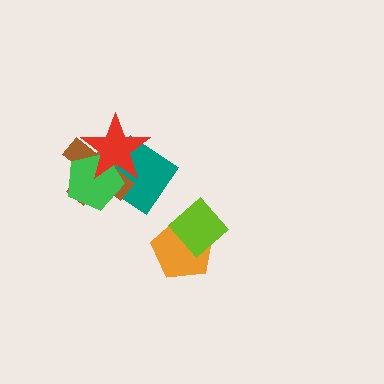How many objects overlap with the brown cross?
3 objects overlap with the brown cross.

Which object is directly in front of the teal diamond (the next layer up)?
The brown cross is directly in front of the teal diamond.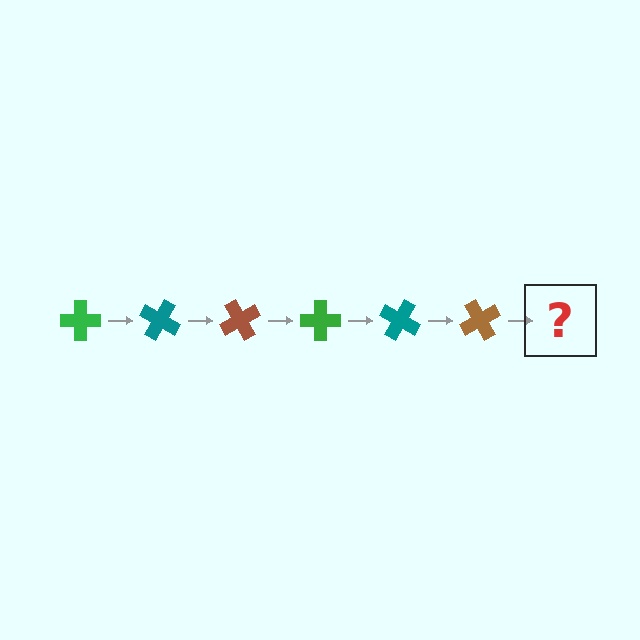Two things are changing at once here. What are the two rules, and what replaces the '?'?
The two rules are that it rotates 30 degrees each step and the color cycles through green, teal, and brown. The '?' should be a green cross, rotated 180 degrees from the start.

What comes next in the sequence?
The next element should be a green cross, rotated 180 degrees from the start.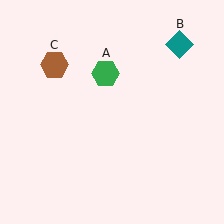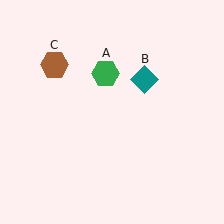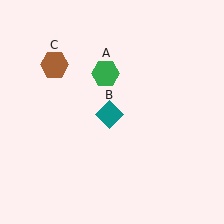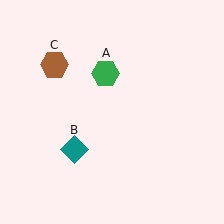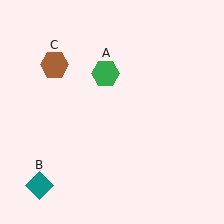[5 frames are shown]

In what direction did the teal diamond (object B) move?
The teal diamond (object B) moved down and to the left.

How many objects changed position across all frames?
1 object changed position: teal diamond (object B).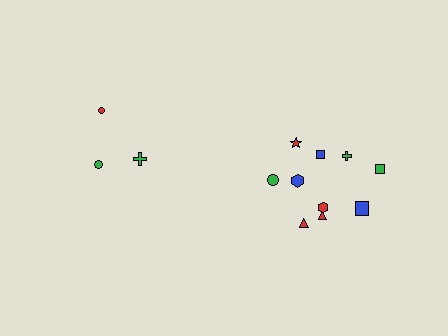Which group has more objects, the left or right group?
The right group.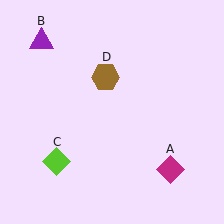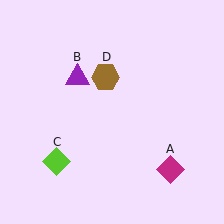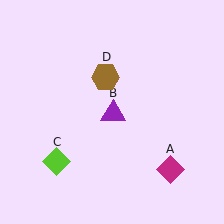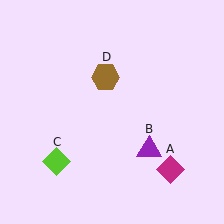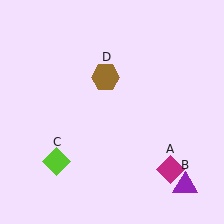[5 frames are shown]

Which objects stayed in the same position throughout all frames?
Magenta diamond (object A) and lime diamond (object C) and brown hexagon (object D) remained stationary.